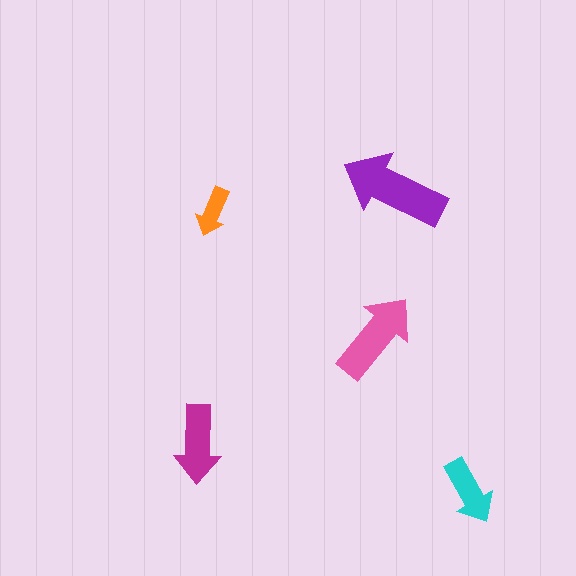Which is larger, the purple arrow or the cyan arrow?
The purple one.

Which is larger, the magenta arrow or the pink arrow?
The pink one.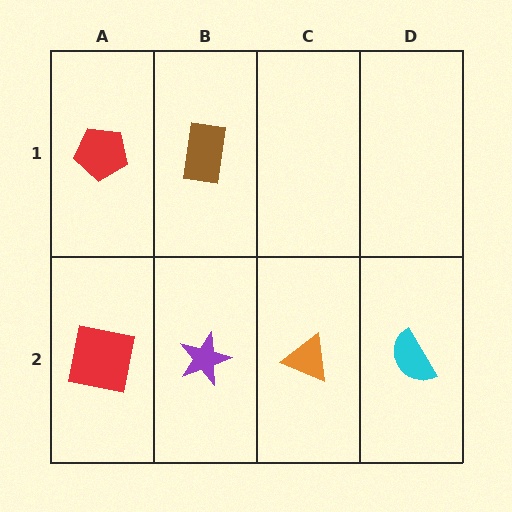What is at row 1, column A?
A red pentagon.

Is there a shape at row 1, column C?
No, that cell is empty.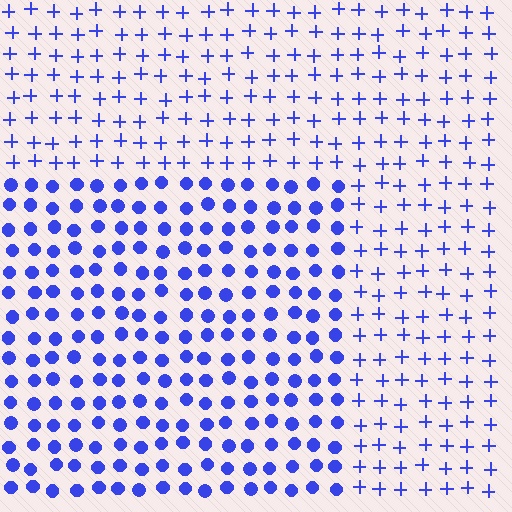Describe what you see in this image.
The image is filled with small blue elements arranged in a uniform grid. A rectangle-shaped region contains circles, while the surrounding area contains plus signs. The boundary is defined purely by the change in element shape.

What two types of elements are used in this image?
The image uses circles inside the rectangle region and plus signs outside it.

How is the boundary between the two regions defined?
The boundary is defined by a change in element shape: circles inside vs. plus signs outside. All elements share the same color and spacing.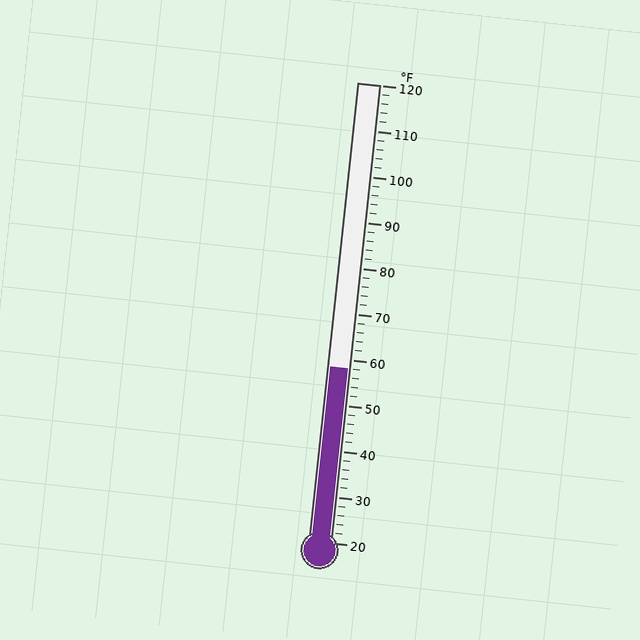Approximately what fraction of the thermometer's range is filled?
The thermometer is filled to approximately 40% of its range.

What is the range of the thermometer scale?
The thermometer scale ranges from 20°F to 120°F.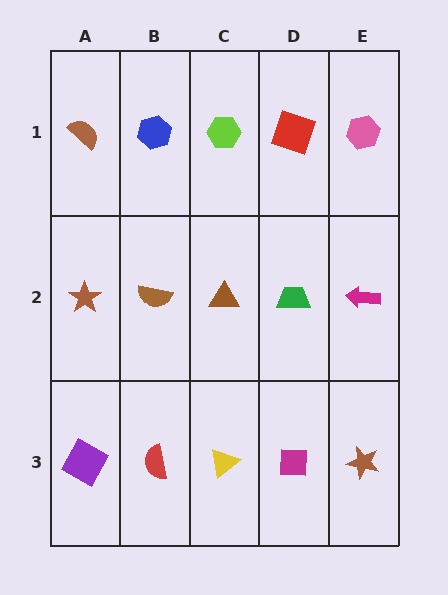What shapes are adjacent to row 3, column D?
A green trapezoid (row 2, column D), a yellow triangle (row 3, column C), a brown star (row 3, column E).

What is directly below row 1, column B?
A brown semicircle.